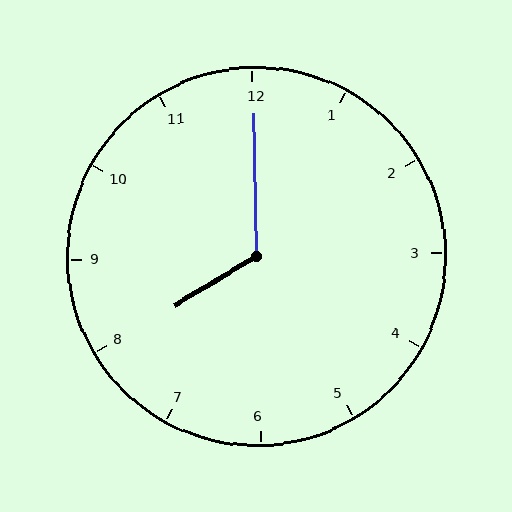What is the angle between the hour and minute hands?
Approximately 120 degrees.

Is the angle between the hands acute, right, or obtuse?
It is obtuse.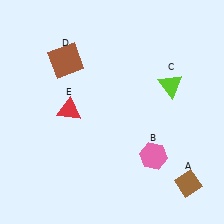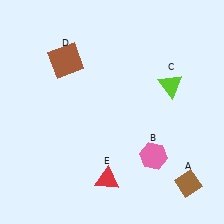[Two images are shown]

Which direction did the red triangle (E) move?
The red triangle (E) moved down.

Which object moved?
The red triangle (E) moved down.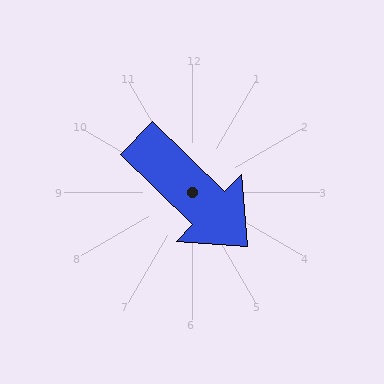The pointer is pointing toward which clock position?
Roughly 4 o'clock.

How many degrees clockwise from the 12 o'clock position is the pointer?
Approximately 134 degrees.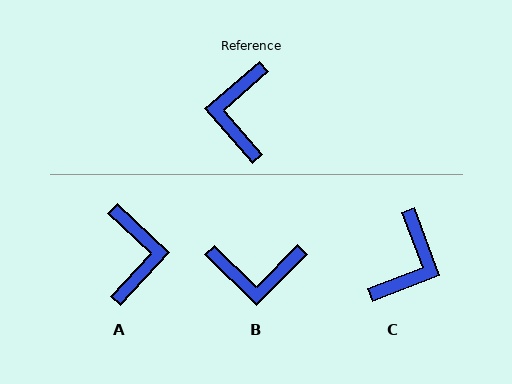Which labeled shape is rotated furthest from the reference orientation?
A, about 174 degrees away.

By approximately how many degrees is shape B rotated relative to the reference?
Approximately 95 degrees counter-clockwise.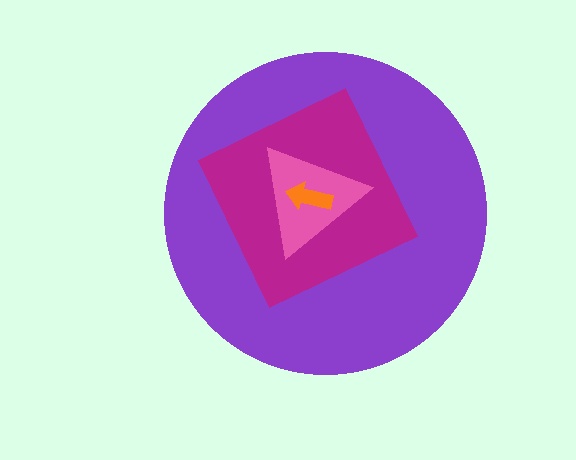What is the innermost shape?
The orange arrow.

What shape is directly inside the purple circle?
The magenta diamond.